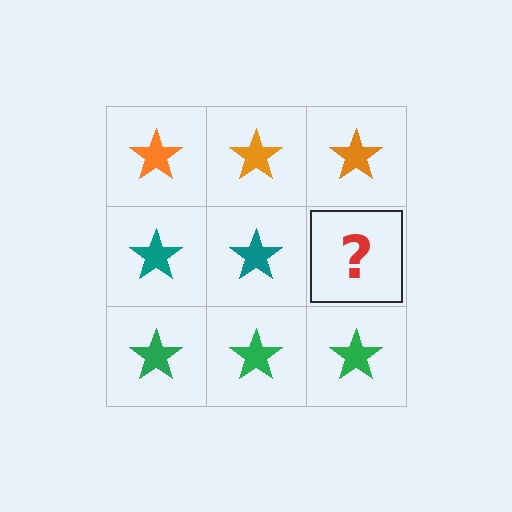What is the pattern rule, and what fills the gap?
The rule is that each row has a consistent color. The gap should be filled with a teal star.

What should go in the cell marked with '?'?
The missing cell should contain a teal star.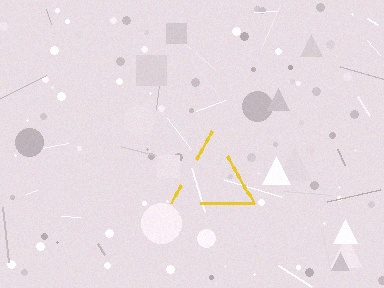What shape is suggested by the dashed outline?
The dashed outline suggests a triangle.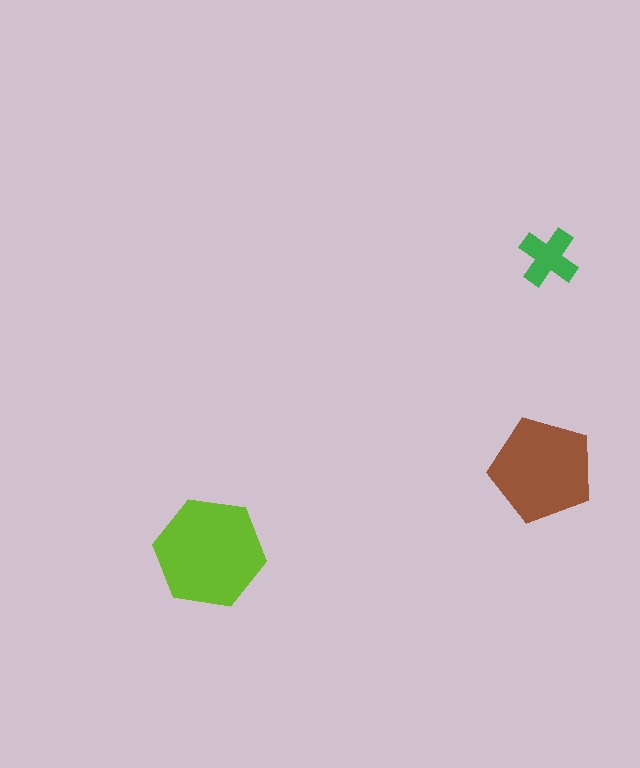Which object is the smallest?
The green cross.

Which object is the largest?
The lime hexagon.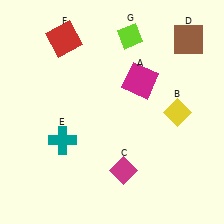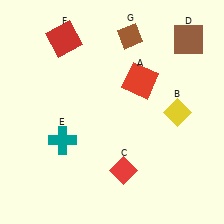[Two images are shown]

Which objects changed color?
A changed from magenta to red. C changed from magenta to red. G changed from lime to brown.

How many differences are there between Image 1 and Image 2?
There are 3 differences between the two images.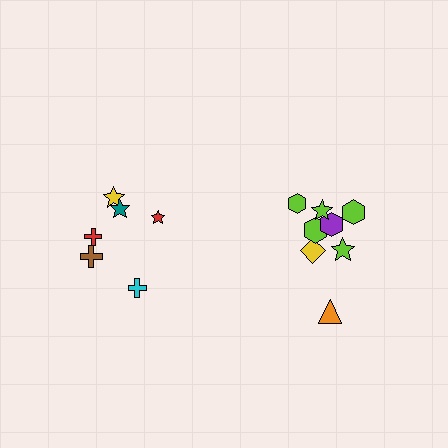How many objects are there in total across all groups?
There are 14 objects.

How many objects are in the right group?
There are 8 objects.